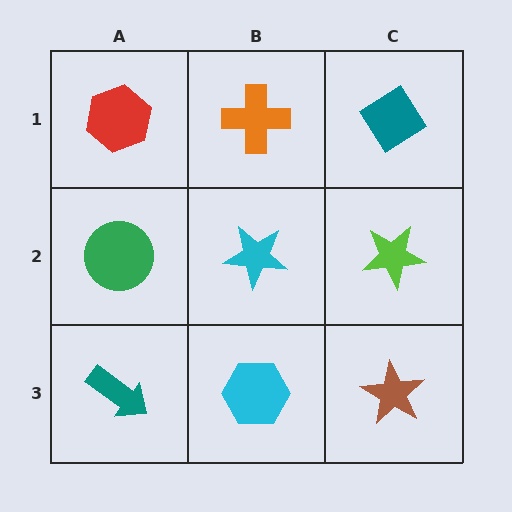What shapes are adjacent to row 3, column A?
A green circle (row 2, column A), a cyan hexagon (row 3, column B).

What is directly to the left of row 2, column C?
A cyan star.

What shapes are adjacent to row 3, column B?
A cyan star (row 2, column B), a teal arrow (row 3, column A), a brown star (row 3, column C).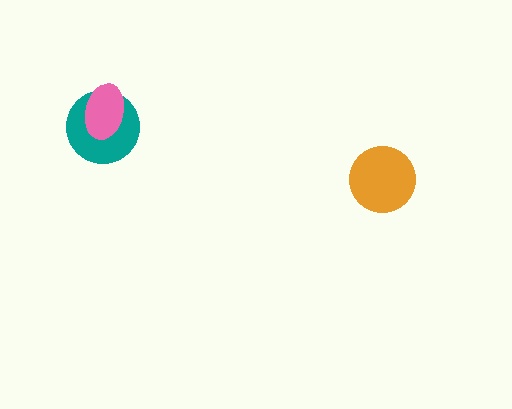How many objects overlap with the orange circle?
0 objects overlap with the orange circle.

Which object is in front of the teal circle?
The pink ellipse is in front of the teal circle.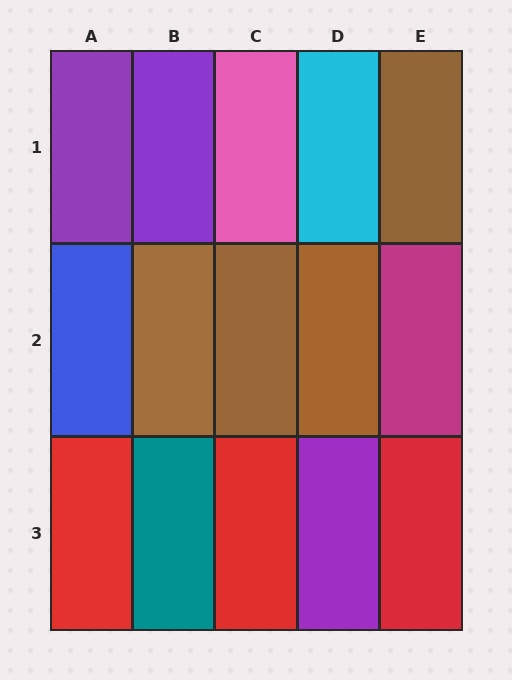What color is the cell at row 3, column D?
Purple.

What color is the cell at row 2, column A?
Blue.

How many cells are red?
3 cells are red.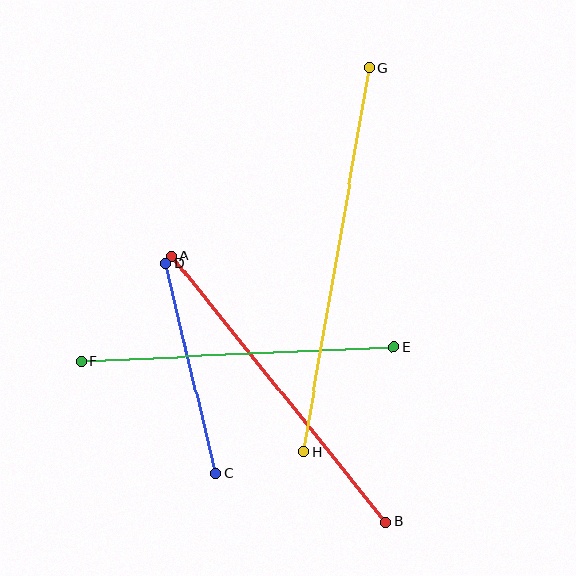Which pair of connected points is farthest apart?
Points G and H are farthest apart.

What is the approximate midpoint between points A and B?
The midpoint is at approximately (278, 389) pixels.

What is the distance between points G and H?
The distance is approximately 390 pixels.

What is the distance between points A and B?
The distance is approximately 342 pixels.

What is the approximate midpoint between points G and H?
The midpoint is at approximately (337, 260) pixels.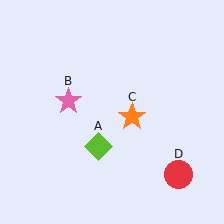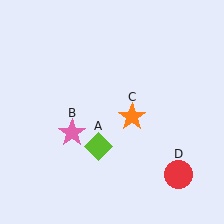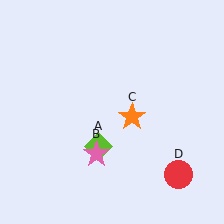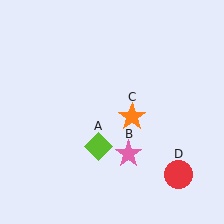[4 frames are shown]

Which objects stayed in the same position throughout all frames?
Lime diamond (object A) and orange star (object C) and red circle (object D) remained stationary.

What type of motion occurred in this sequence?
The pink star (object B) rotated counterclockwise around the center of the scene.